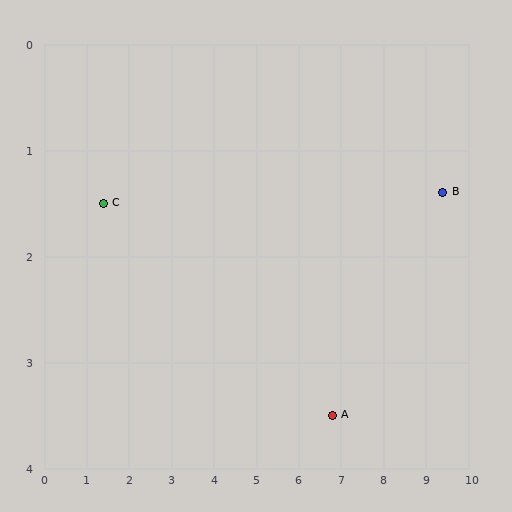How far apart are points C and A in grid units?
Points C and A are about 5.8 grid units apart.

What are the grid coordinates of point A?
Point A is at approximately (6.8, 3.5).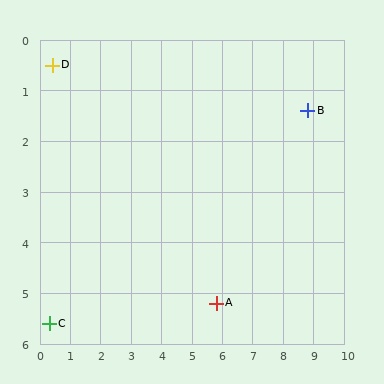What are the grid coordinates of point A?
Point A is at approximately (5.8, 5.2).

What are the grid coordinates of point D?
Point D is at approximately (0.4, 0.5).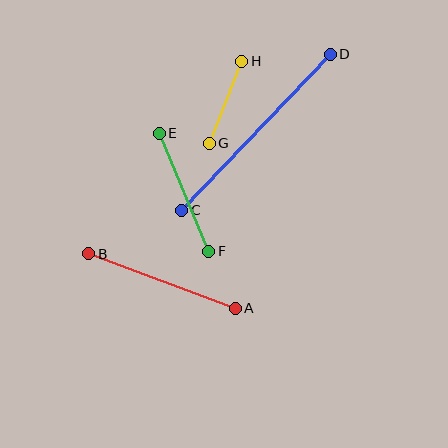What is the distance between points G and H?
The distance is approximately 88 pixels.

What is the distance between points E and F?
The distance is approximately 128 pixels.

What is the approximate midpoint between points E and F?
The midpoint is at approximately (184, 192) pixels.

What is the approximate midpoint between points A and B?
The midpoint is at approximately (162, 281) pixels.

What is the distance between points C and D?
The distance is approximately 215 pixels.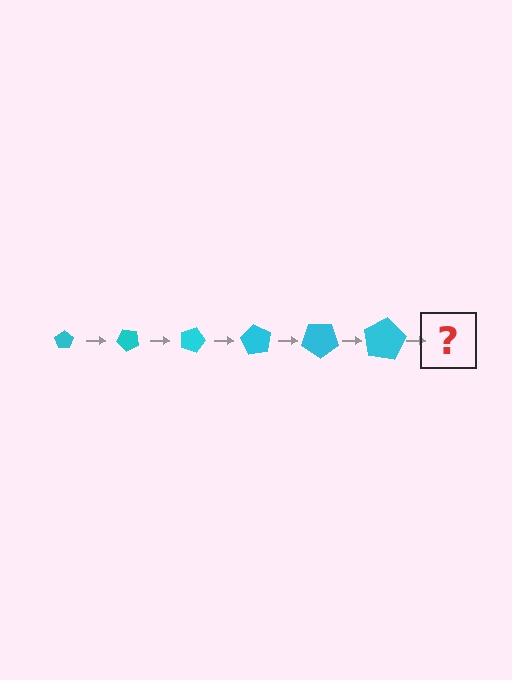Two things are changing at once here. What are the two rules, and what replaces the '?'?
The two rules are that the pentagon grows larger each step and it rotates 45 degrees each step. The '?' should be a pentagon, larger than the previous one and rotated 270 degrees from the start.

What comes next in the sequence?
The next element should be a pentagon, larger than the previous one and rotated 270 degrees from the start.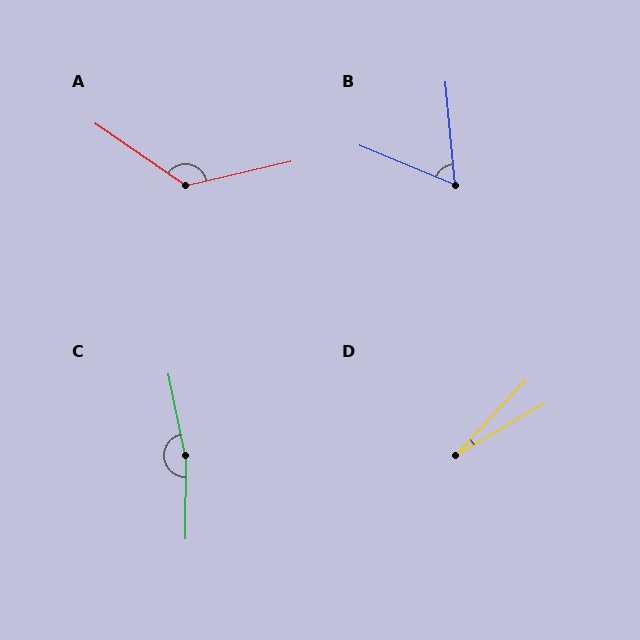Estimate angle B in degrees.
Approximately 62 degrees.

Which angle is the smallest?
D, at approximately 17 degrees.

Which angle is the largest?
C, at approximately 168 degrees.